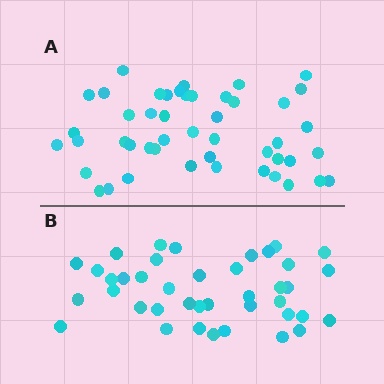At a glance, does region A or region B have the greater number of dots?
Region A (the top region) has more dots.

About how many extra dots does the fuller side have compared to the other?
Region A has roughly 8 or so more dots than region B.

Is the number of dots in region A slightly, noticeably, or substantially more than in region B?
Region A has only slightly more — the two regions are fairly close. The ratio is roughly 1.2 to 1.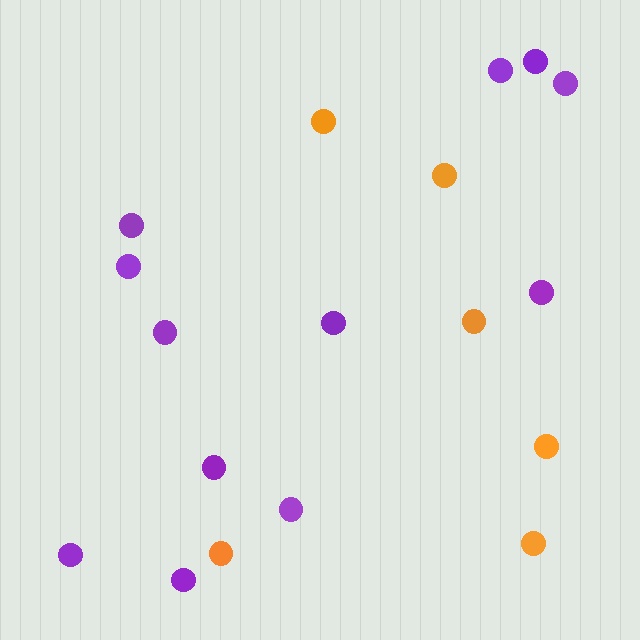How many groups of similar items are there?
There are 2 groups: one group of purple circles (12) and one group of orange circles (6).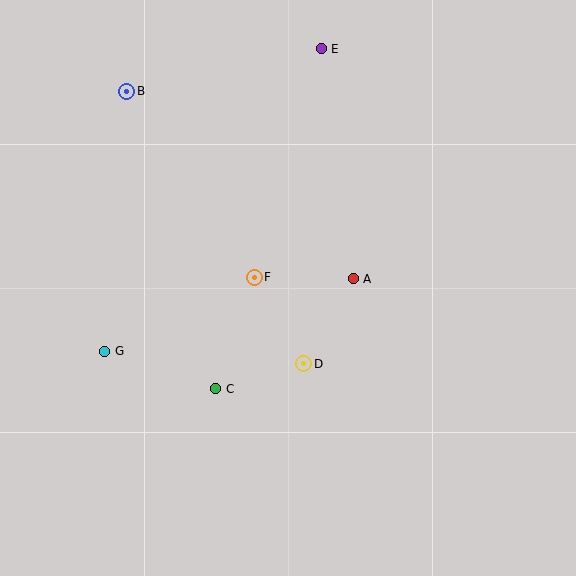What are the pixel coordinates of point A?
Point A is at (353, 279).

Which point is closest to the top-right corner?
Point E is closest to the top-right corner.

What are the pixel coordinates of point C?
Point C is at (216, 389).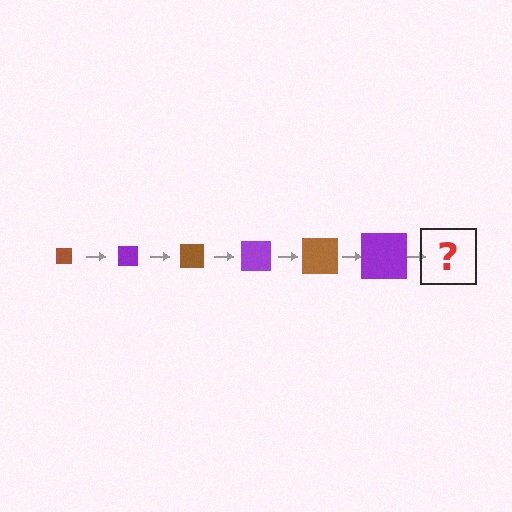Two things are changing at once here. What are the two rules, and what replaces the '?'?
The two rules are that the square grows larger each step and the color cycles through brown and purple. The '?' should be a brown square, larger than the previous one.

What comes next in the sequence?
The next element should be a brown square, larger than the previous one.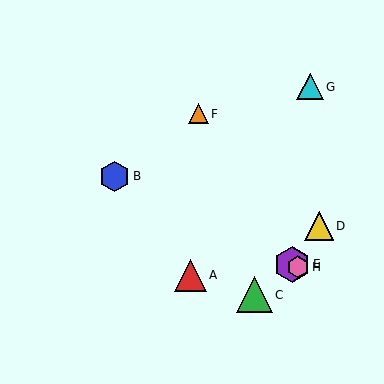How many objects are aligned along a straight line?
3 objects (B, E, H) are aligned along a straight line.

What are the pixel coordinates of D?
Object D is at (319, 226).